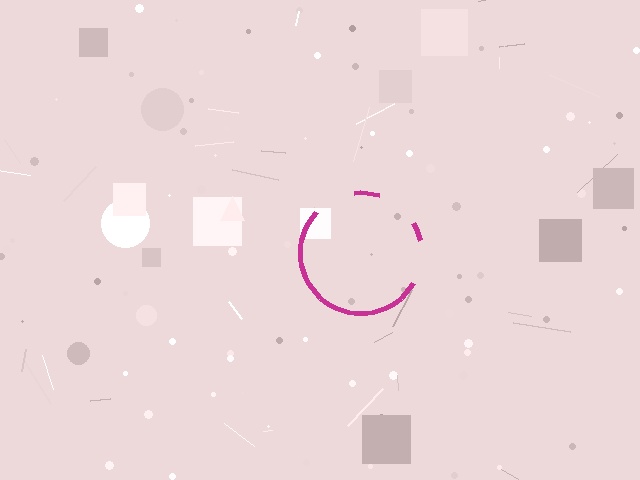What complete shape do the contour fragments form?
The contour fragments form a circle.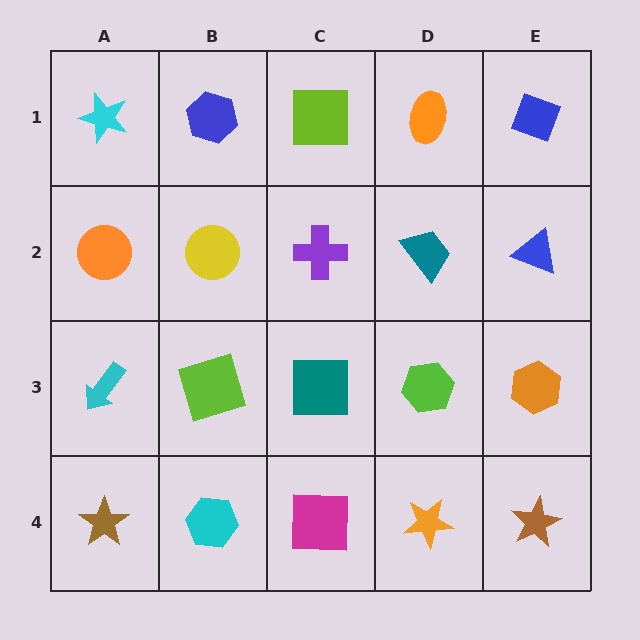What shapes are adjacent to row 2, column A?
A cyan star (row 1, column A), a cyan arrow (row 3, column A), a yellow circle (row 2, column B).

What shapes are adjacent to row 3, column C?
A purple cross (row 2, column C), a magenta square (row 4, column C), a lime square (row 3, column B), a lime hexagon (row 3, column D).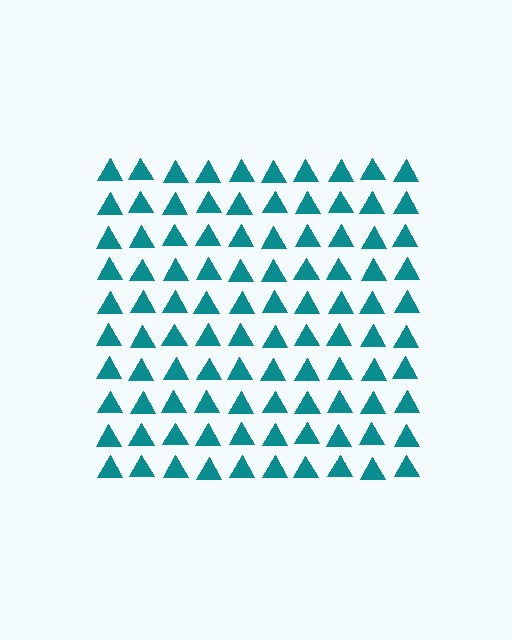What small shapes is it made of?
It is made of small triangles.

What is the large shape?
The large shape is a square.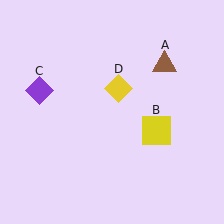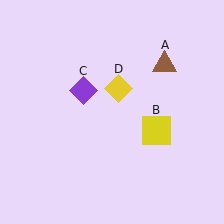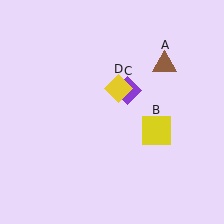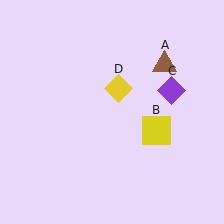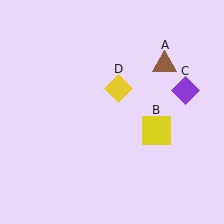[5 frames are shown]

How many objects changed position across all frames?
1 object changed position: purple diamond (object C).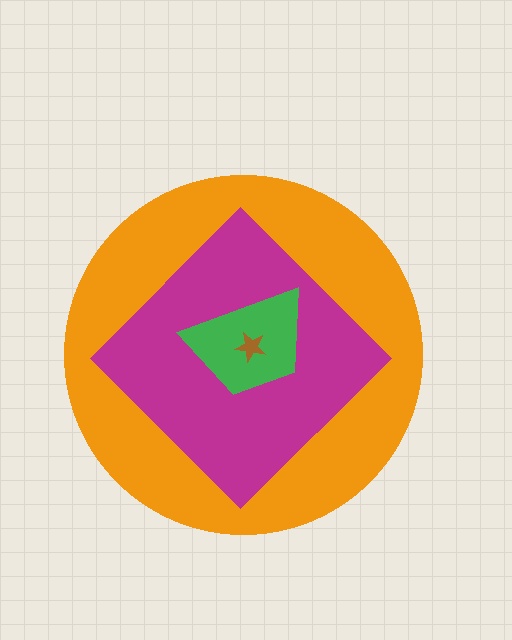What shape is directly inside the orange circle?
The magenta diamond.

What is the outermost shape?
The orange circle.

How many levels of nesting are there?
4.